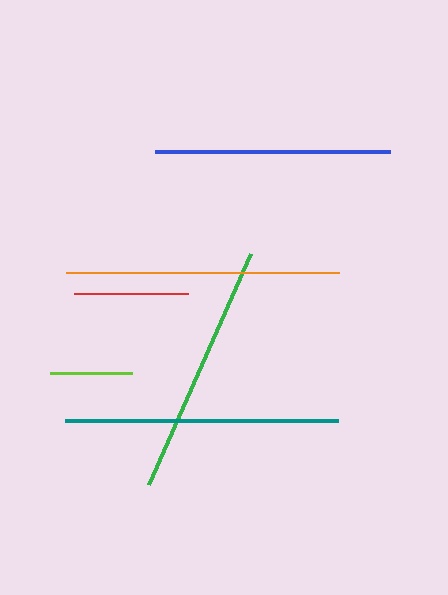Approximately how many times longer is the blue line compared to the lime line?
The blue line is approximately 2.9 times the length of the lime line.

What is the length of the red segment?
The red segment is approximately 114 pixels long.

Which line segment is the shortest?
The lime line is the shortest at approximately 82 pixels.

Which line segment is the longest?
The orange line is the longest at approximately 274 pixels.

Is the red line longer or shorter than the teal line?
The teal line is longer than the red line.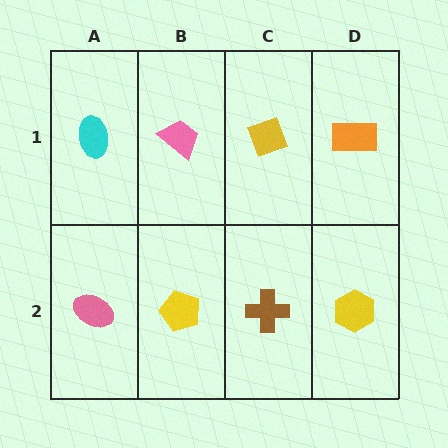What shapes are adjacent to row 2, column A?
A cyan ellipse (row 1, column A), a yellow pentagon (row 2, column B).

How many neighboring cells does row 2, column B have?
3.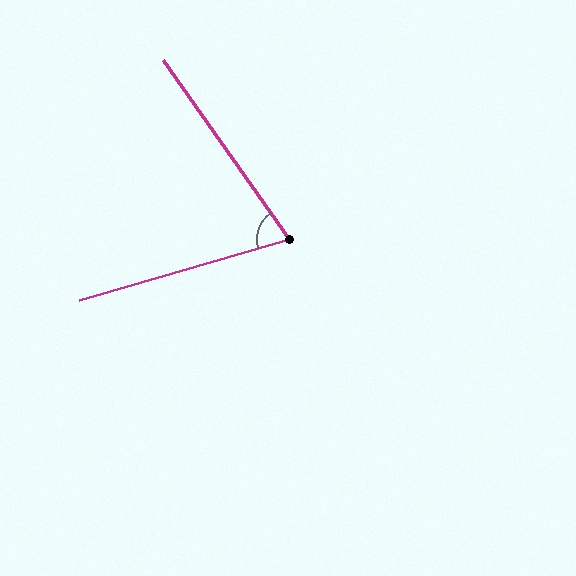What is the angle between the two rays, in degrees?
Approximately 71 degrees.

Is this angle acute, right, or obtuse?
It is acute.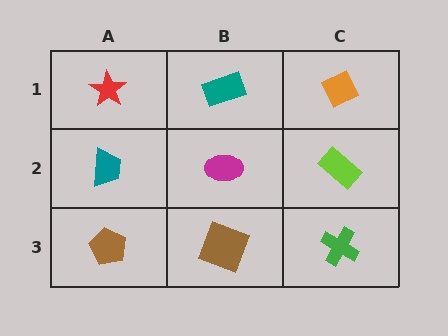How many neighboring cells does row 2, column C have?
3.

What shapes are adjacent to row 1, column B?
A magenta ellipse (row 2, column B), a red star (row 1, column A), an orange diamond (row 1, column C).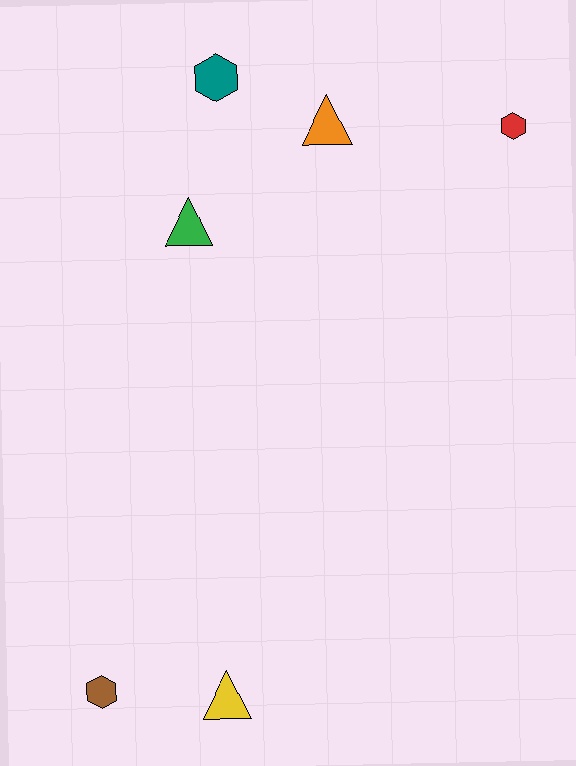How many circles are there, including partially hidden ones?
There are no circles.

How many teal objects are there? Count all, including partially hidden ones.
There is 1 teal object.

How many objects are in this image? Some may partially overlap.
There are 6 objects.